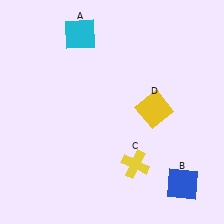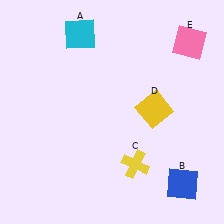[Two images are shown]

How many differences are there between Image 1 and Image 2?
There is 1 difference between the two images.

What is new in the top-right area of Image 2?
A pink square (E) was added in the top-right area of Image 2.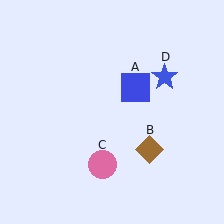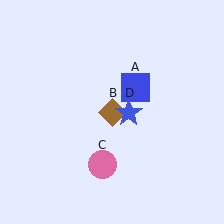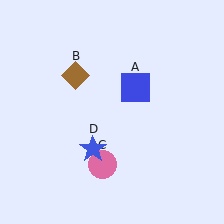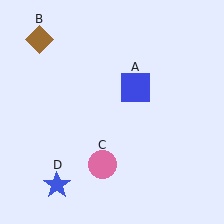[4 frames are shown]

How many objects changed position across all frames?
2 objects changed position: brown diamond (object B), blue star (object D).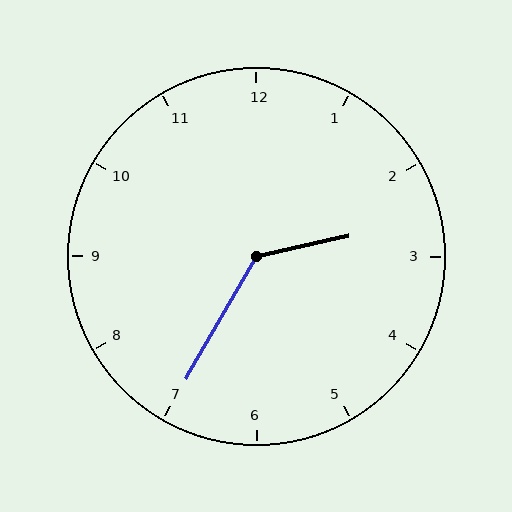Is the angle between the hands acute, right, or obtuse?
It is obtuse.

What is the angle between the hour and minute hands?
Approximately 132 degrees.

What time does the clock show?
2:35.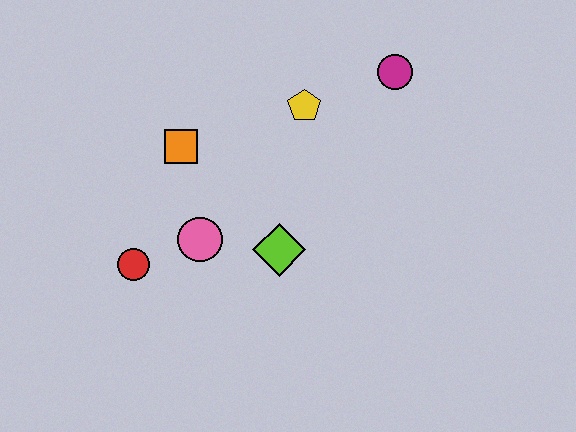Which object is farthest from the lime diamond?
The magenta circle is farthest from the lime diamond.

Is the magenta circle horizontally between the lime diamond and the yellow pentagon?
No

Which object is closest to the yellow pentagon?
The magenta circle is closest to the yellow pentagon.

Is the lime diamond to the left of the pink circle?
No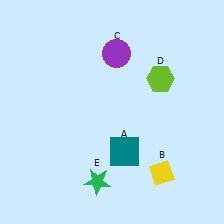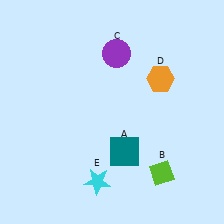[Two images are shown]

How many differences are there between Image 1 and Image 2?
There are 3 differences between the two images.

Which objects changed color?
B changed from yellow to lime. D changed from lime to orange. E changed from green to cyan.